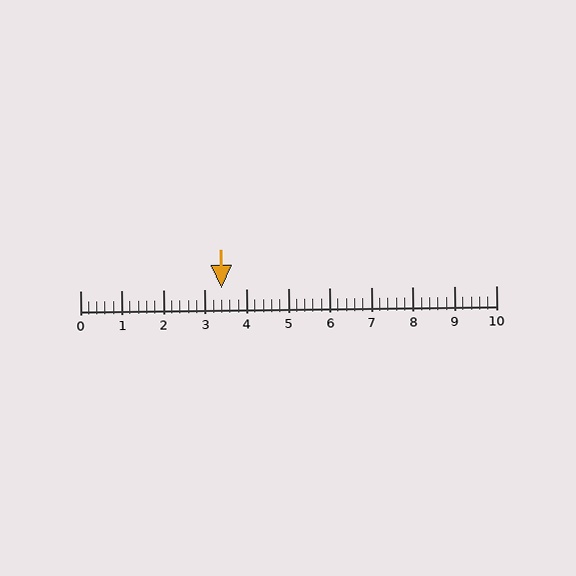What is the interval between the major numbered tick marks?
The major tick marks are spaced 1 units apart.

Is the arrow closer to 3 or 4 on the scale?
The arrow is closer to 3.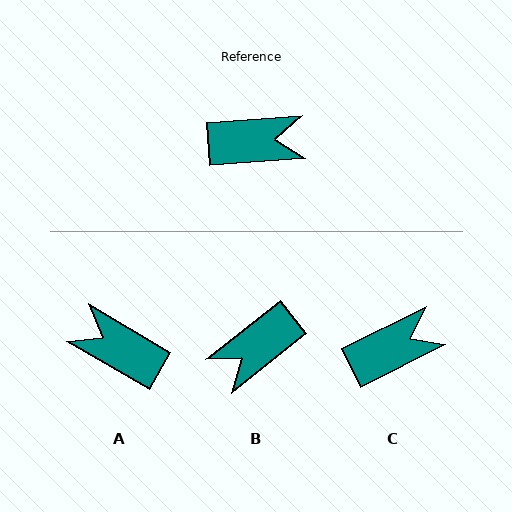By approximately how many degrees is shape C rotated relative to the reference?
Approximately 23 degrees counter-clockwise.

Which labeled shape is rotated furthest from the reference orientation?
A, about 146 degrees away.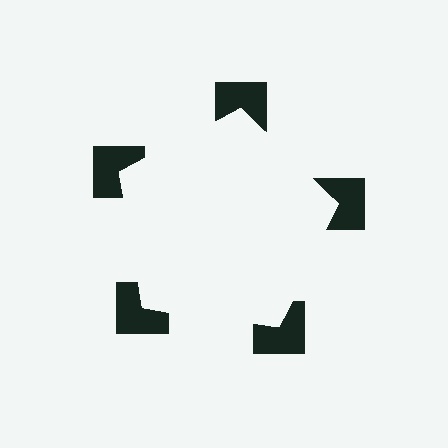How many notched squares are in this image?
There are 5 — one at each vertex of the illusory pentagon.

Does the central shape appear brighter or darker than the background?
It typically appears slightly brighter than the background, even though no actual brightness change is drawn.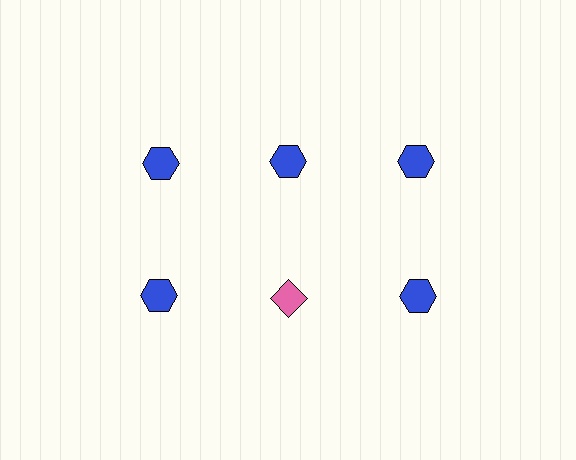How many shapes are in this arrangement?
There are 6 shapes arranged in a grid pattern.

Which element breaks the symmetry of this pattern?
The pink diamond in the second row, second from left column breaks the symmetry. All other shapes are blue hexagons.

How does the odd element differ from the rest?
It differs in both color (pink instead of blue) and shape (diamond instead of hexagon).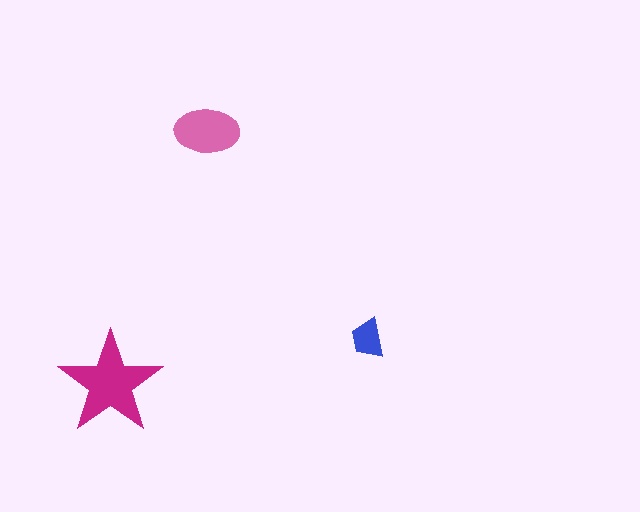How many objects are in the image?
There are 3 objects in the image.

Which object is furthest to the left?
The magenta star is leftmost.